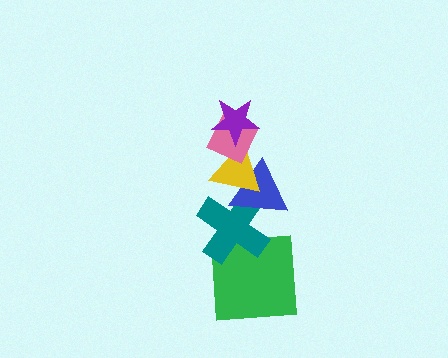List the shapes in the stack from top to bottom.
From top to bottom: the purple star, the pink diamond, the yellow triangle, the blue triangle, the teal cross, the green square.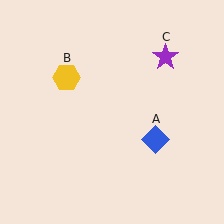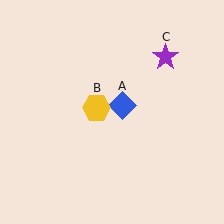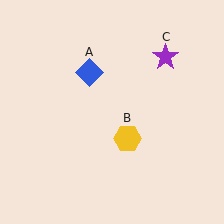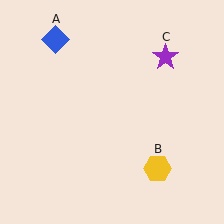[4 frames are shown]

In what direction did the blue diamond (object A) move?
The blue diamond (object A) moved up and to the left.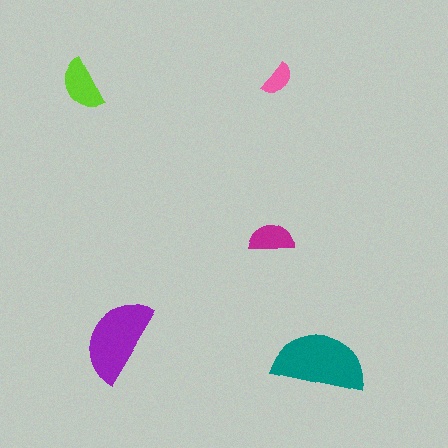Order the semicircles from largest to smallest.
the teal one, the purple one, the lime one, the magenta one, the pink one.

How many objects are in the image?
There are 5 objects in the image.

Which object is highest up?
The pink semicircle is topmost.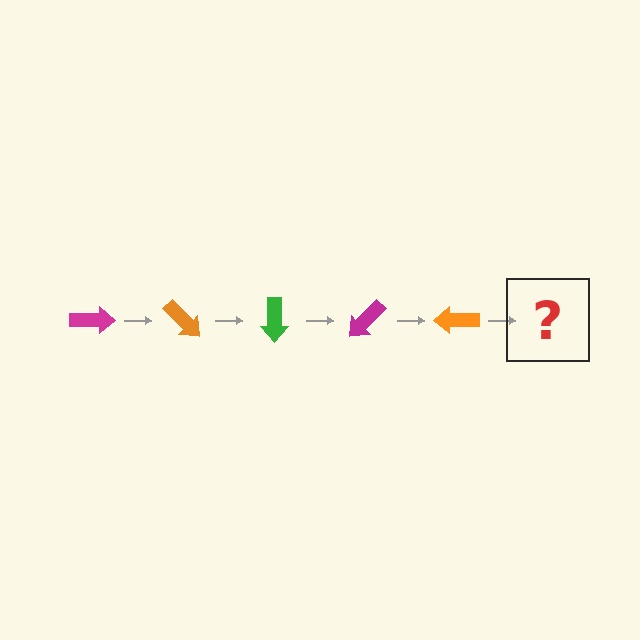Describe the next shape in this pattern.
It should be a green arrow, rotated 225 degrees from the start.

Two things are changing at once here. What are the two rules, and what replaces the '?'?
The two rules are that it rotates 45 degrees each step and the color cycles through magenta, orange, and green. The '?' should be a green arrow, rotated 225 degrees from the start.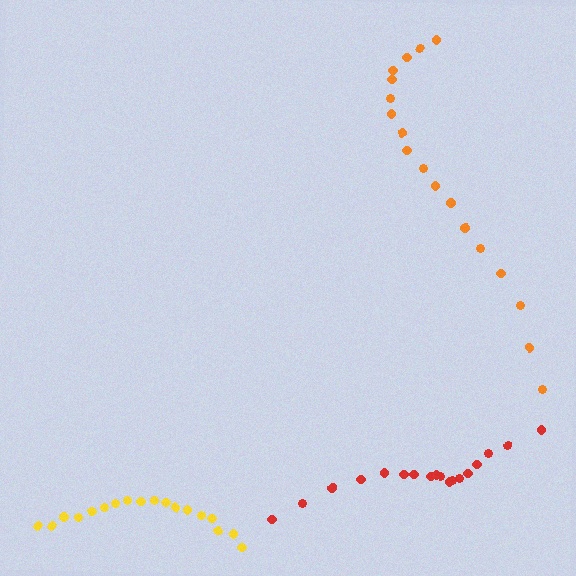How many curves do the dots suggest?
There are 3 distinct paths.